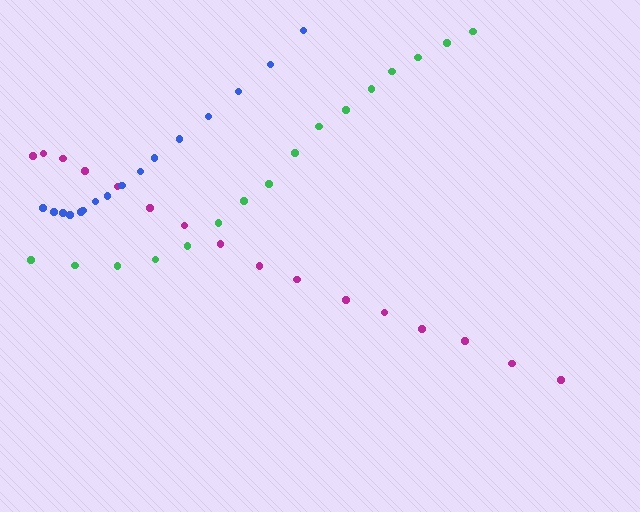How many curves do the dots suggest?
There are 3 distinct paths.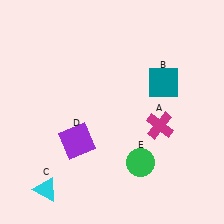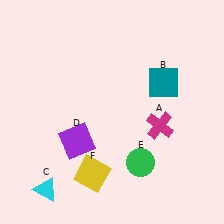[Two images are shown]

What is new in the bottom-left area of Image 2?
A yellow square (F) was added in the bottom-left area of Image 2.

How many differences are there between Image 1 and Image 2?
There is 1 difference between the two images.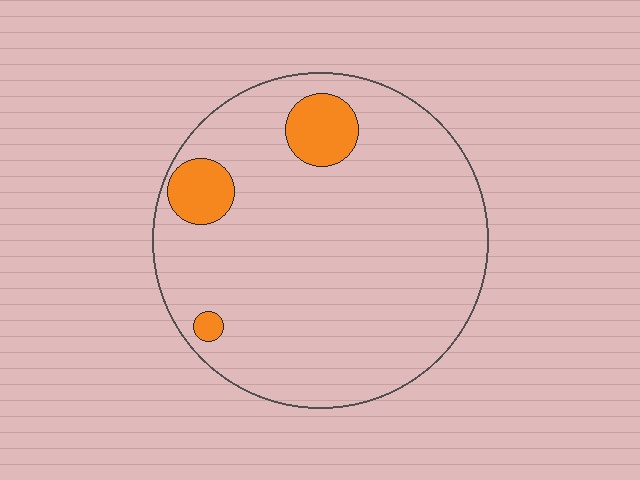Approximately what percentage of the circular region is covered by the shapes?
Approximately 10%.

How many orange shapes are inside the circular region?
3.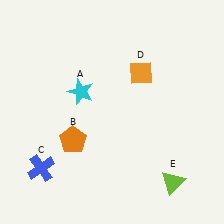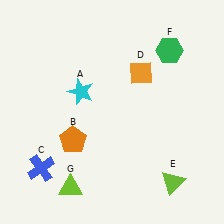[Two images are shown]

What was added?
A green hexagon (F), a lime triangle (G) were added in Image 2.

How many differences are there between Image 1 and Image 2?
There are 2 differences between the two images.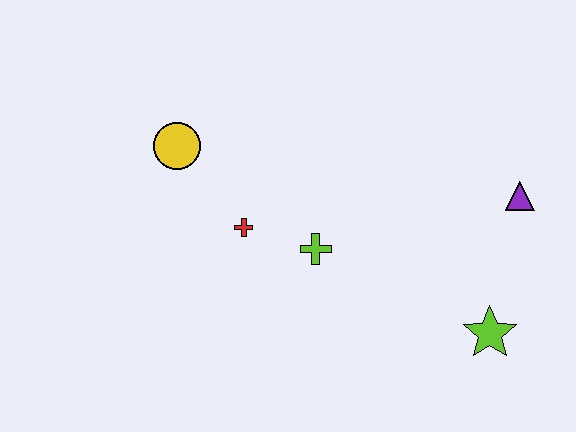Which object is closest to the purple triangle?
The lime star is closest to the purple triangle.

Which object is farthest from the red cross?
The purple triangle is farthest from the red cross.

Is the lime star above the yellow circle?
No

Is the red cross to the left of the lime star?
Yes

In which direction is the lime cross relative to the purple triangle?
The lime cross is to the left of the purple triangle.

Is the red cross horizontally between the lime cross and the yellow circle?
Yes